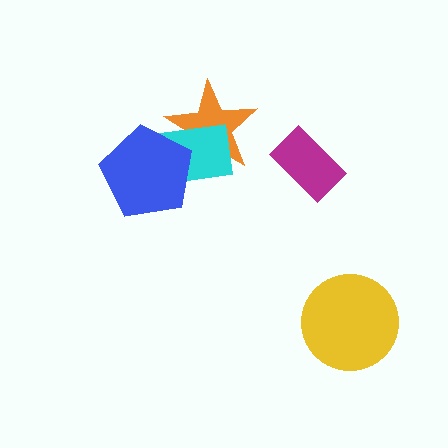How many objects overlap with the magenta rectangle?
0 objects overlap with the magenta rectangle.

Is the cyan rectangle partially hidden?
Yes, it is partially covered by another shape.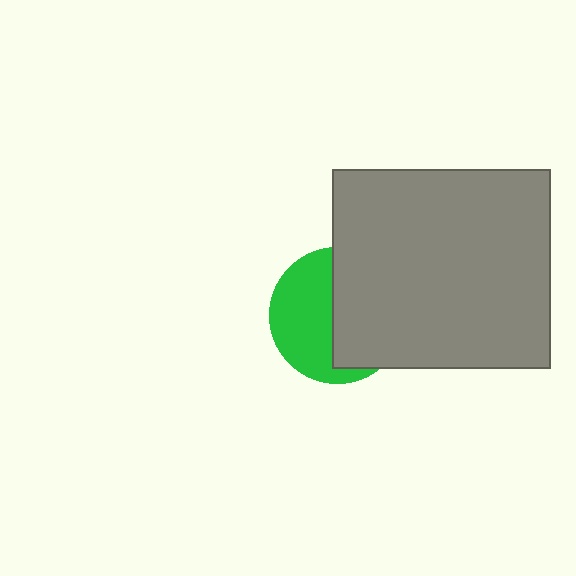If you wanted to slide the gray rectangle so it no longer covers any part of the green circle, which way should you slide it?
Slide it right — that is the most direct way to separate the two shapes.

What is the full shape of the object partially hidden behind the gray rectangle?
The partially hidden object is a green circle.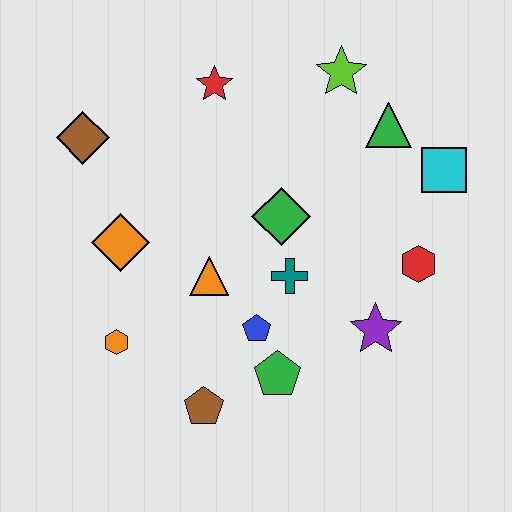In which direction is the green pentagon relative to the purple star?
The green pentagon is to the left of the purple star.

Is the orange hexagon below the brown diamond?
Yes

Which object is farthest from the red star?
The brown pentagon is farthest from the red star.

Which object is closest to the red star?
The lime star is closest to the red star.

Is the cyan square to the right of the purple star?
Yes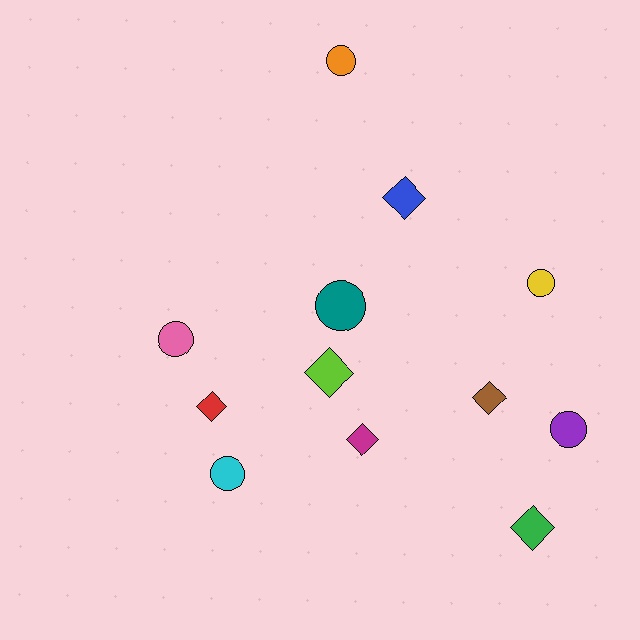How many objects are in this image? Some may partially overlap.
There are 12 objects.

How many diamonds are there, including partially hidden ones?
There are 6 diamonds.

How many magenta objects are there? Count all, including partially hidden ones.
There is 1 magenta object.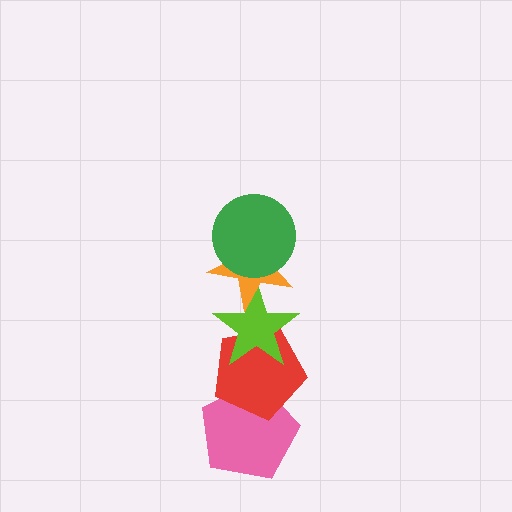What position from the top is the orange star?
The orange star is 2nd from the top.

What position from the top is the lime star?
The lime star is 3rd from the top.